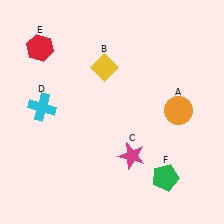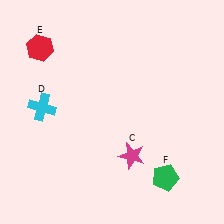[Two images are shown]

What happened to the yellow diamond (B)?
The yellow diamond (B) was removed in Image 2. It was in the top-left area of Image 1.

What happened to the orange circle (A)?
The orange circle (A) was removed in Image 2. It was in the top-right area of Image 1.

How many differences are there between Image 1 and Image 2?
There are 2 differences between the two images.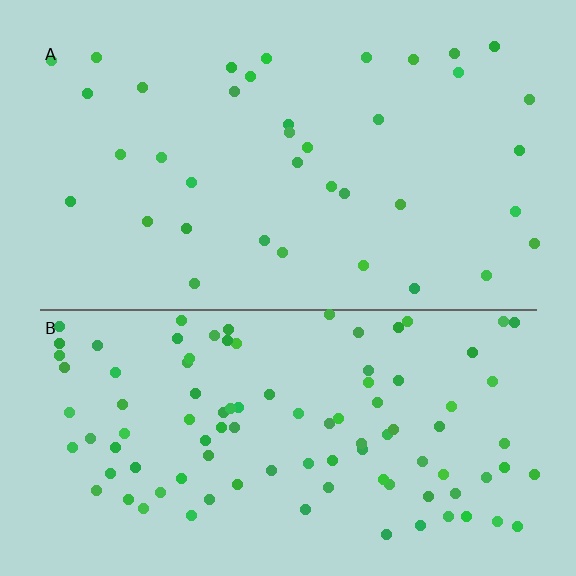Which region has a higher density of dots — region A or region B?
B (the bottom).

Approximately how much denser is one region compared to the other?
Approximately 2.6× — region B over region A.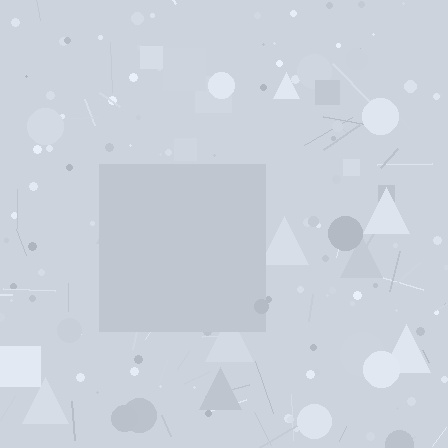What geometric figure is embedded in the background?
A square is embedded in the background.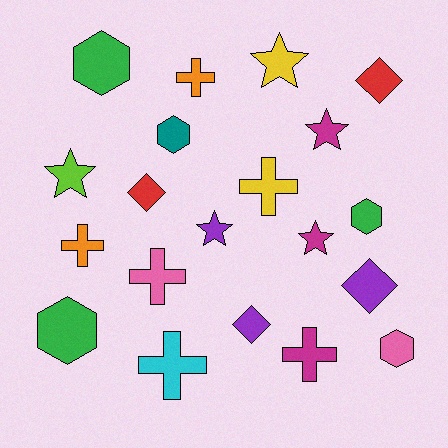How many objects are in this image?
There are 20 objects.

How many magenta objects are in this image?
There are 3 magenta objects.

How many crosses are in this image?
There are 6 crosses.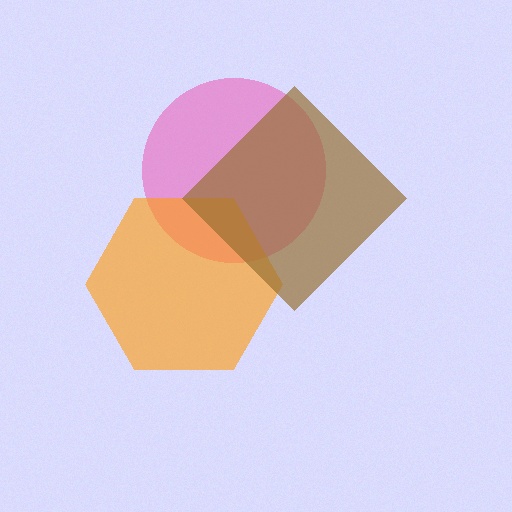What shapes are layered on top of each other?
The layered shapes are: a pink circle, an orange hexagon, a brown diamond.